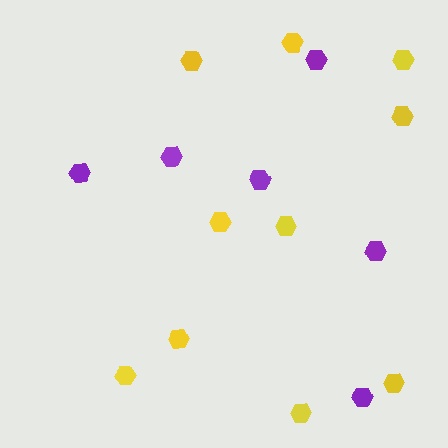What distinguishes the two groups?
There are 2 groups: one group of yellow hexagons (10) and one group of purple hexagons (6).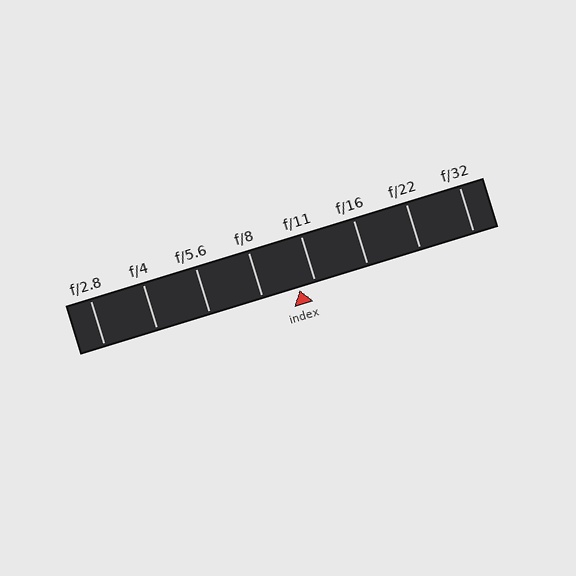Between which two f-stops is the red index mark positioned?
The index mark is between f/8 and f/11.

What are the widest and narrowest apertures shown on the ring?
The widest aperture shown is f/2.8 and the narrowest is f/32.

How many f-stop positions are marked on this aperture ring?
There are 8 f-stop positions marked.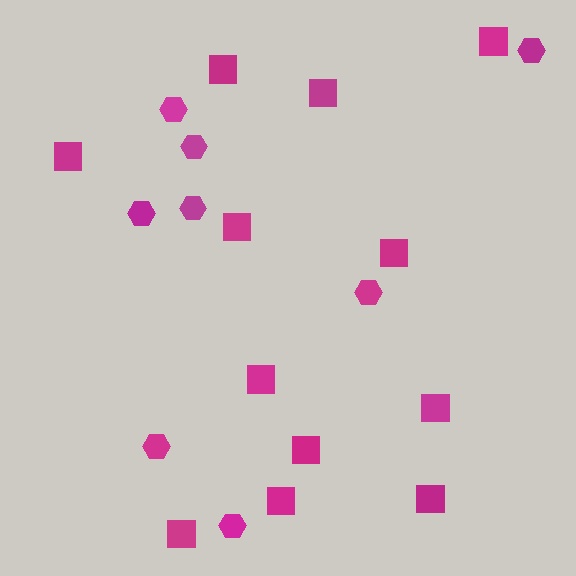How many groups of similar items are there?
There are 2 groups: one group of hexagons (8) and one group of squares (12).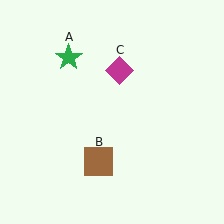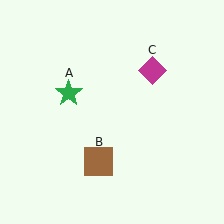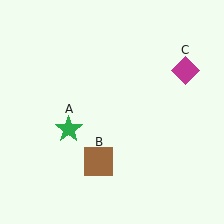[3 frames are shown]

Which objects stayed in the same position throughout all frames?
Brown square (object B) remained stationary.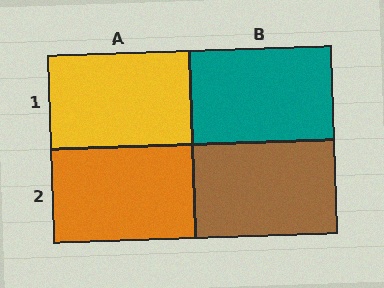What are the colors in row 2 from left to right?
Orange, brown.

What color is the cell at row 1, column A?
Yellow.